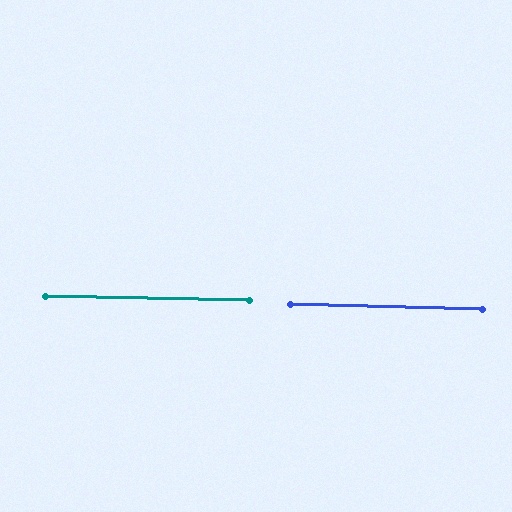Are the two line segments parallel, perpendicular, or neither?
Parallel — their directions differ by only 0.4°.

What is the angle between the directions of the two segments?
Approximately 0 degrees.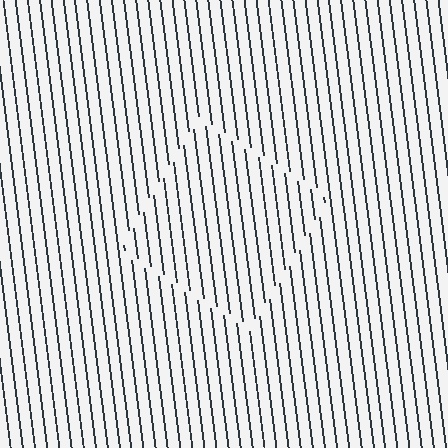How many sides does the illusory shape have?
4 sides — the line-ends trace a square.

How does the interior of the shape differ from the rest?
The interior of the shape contains the same grating, shifted by half a period — the contour is defined by the phase discontinuity where line-ends from the inner and outer gratings abut.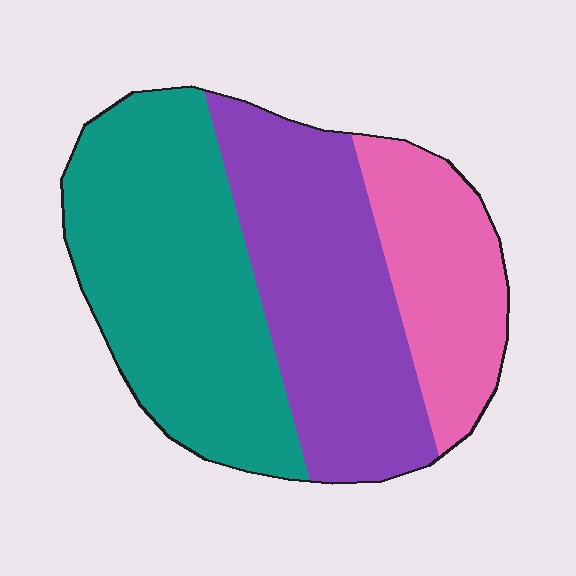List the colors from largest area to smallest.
From largest to smallest: teal, purple, pink.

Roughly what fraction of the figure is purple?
Purple takes up between a quarter and a half of the figure.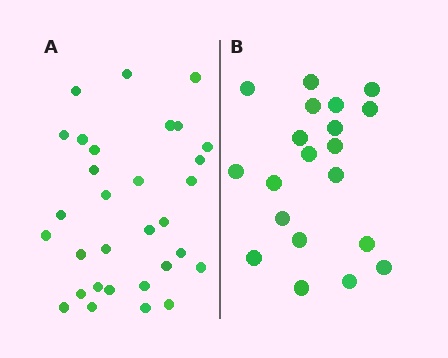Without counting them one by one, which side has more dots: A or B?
Region A (the left region) has more dots.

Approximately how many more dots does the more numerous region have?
Region A has roughly 12 or so more dots than region B.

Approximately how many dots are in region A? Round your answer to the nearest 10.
About 30 dots. (The exact count is 31, which rounds to 30.)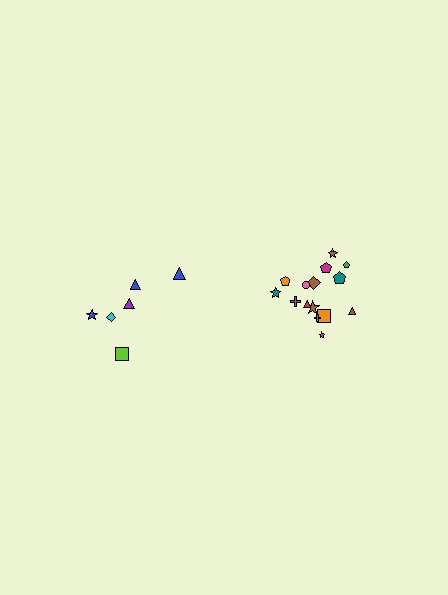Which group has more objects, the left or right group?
The right group.